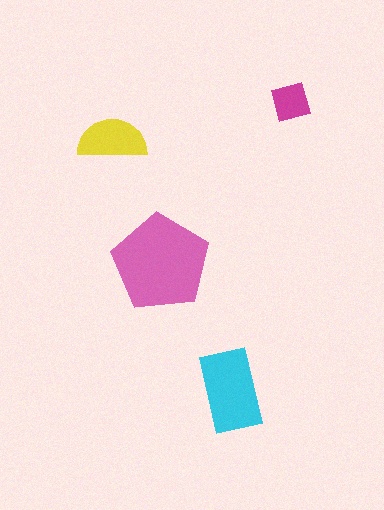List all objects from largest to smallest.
The pink pentagon, the cyan rectangle, the yellow semicircle, the magenta square.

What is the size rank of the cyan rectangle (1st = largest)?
2nd.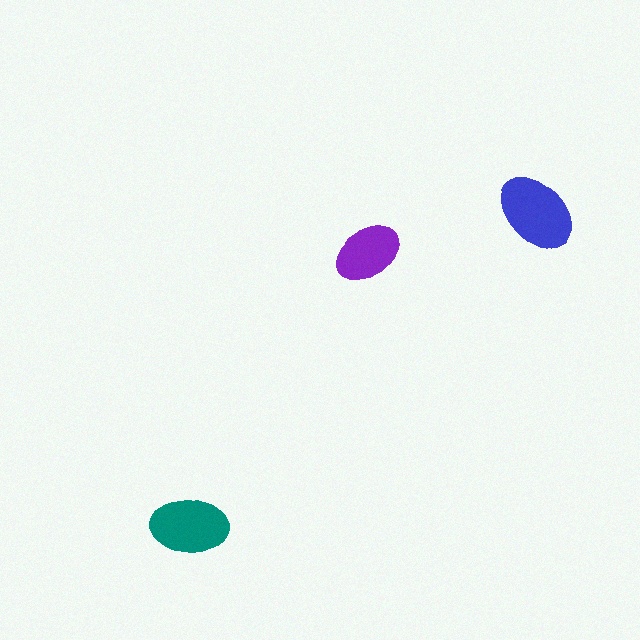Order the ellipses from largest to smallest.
the blue one, the teal one, the purple one.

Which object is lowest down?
The teal ellipse is bottommost.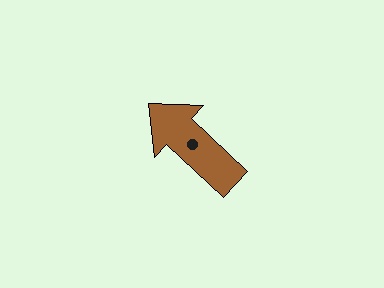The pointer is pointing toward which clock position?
Roughly 10 o'clock.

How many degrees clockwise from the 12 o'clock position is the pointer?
Approximately 313 degrees.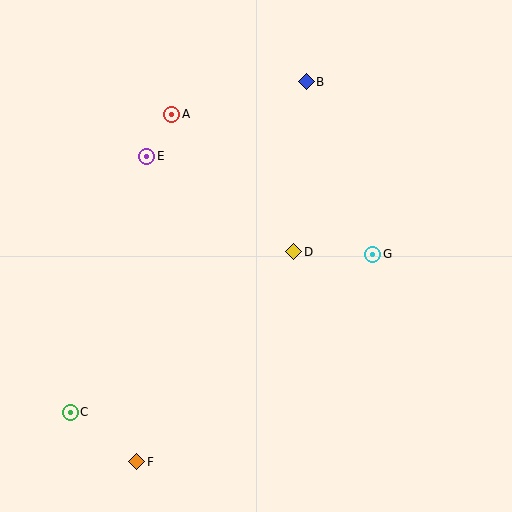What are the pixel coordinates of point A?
Point A is at (172, 114).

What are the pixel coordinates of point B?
Point B is at (306, 82).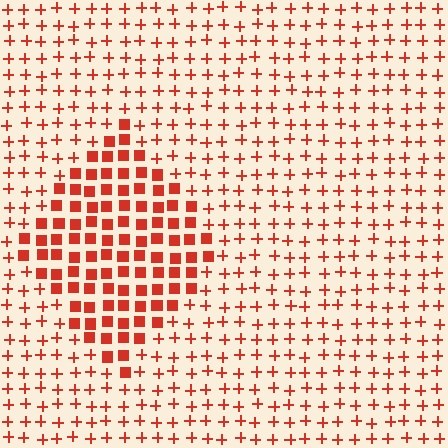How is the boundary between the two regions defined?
The boundary is defined by a change in element shape: squares inside vs. plus signs outside. All elements share the same color and spacing.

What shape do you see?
I see a diamond.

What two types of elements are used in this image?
The image uses squares inside the diamond region and plus signs outside it.